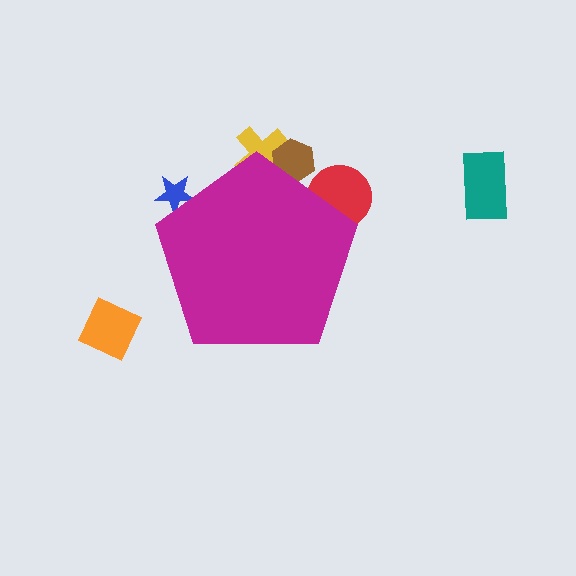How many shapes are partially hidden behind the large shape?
4 shapes are partially hidden.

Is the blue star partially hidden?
Yes, the blue star is partially hidden behind the magenta pentagon.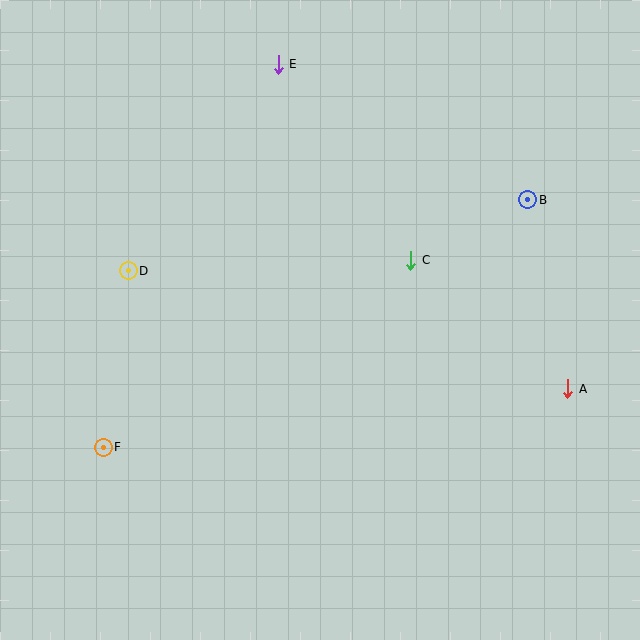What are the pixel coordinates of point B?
Point B is at (528, 200).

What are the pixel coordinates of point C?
Point C is at (411, 260).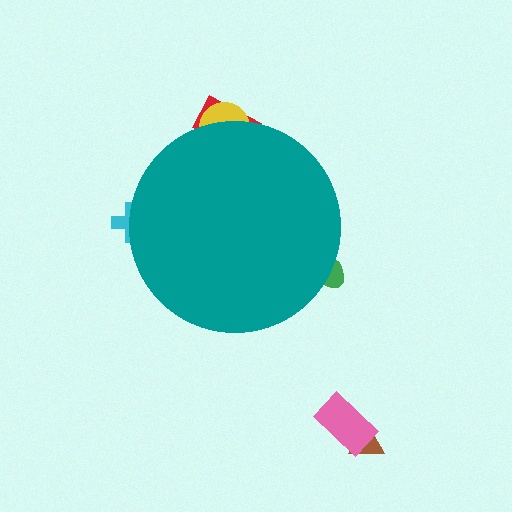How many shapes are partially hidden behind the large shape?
4 shapes are partially hidden.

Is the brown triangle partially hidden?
No, the brown triangle is fully visible.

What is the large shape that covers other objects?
A teal circle.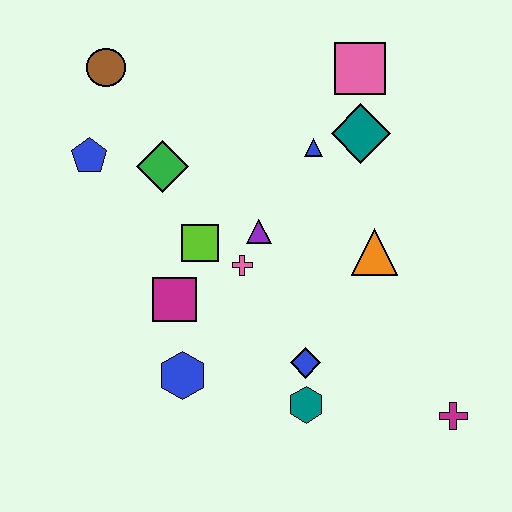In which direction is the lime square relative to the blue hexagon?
The lime square is above the blue hexagon.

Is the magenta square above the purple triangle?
No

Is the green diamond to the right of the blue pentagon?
Yes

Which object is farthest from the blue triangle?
The magenta cross is farthest from the blue triangle.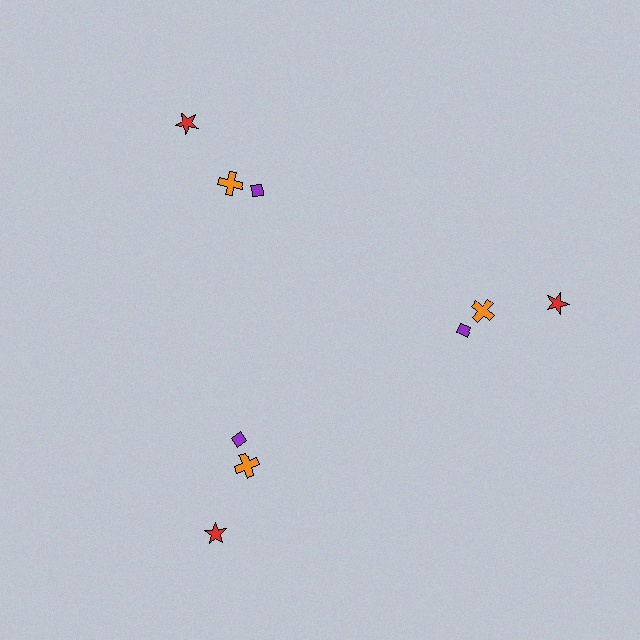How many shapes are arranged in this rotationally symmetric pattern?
There are 9 shapes, arranged in 3 groups of 3.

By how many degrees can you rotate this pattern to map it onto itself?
The pattern maps onto itself every 120 degrees of rotation.